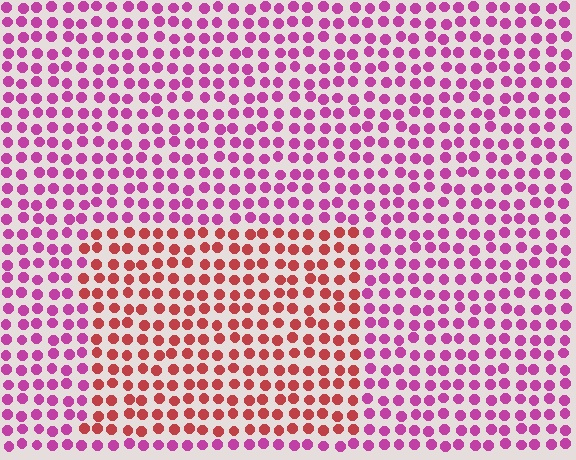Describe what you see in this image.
The image is filled with small magenta elements in a uniform arrangement. A rectangle-shaped region is visible where the elements are tinted to a slightly different hue, forming a subtle color boundary.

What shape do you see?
I see a rectangle.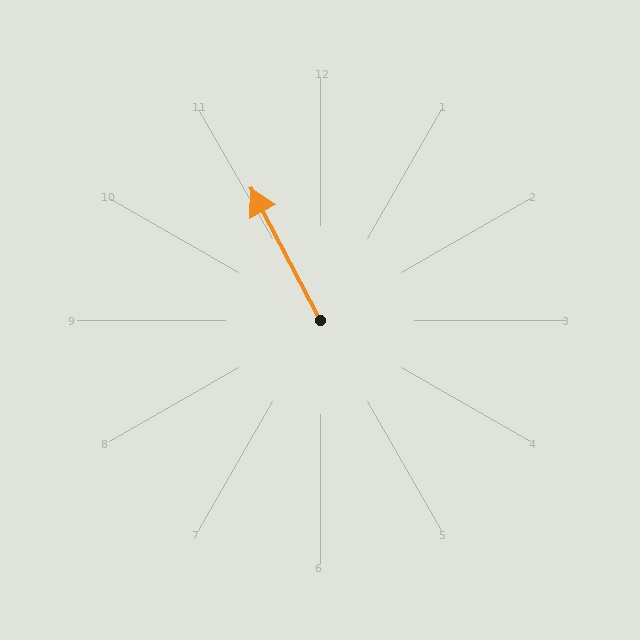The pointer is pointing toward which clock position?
Roughly 11 o'clock.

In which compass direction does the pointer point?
Northwest.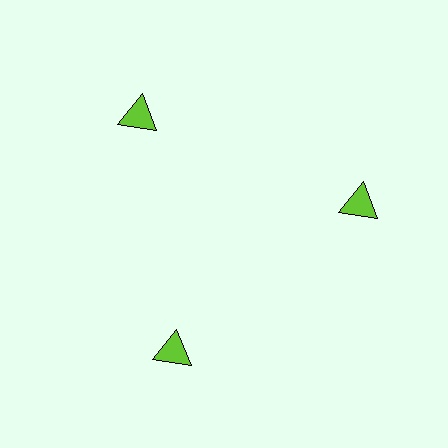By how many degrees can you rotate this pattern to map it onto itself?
The pattern maps onto itself every 120 degrees of rotation.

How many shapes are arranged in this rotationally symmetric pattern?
There are 3 shapes, arranged in 3 groups of 1.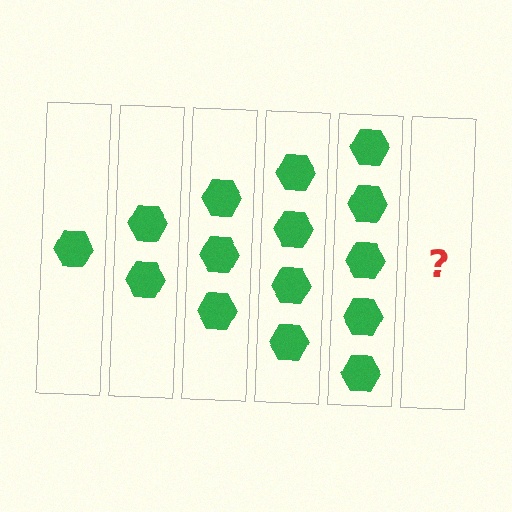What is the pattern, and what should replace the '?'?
The pattern is that each step adds one more hexagon. The '?' should be 6 hexagons.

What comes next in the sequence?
The next element should be 6 hexagons.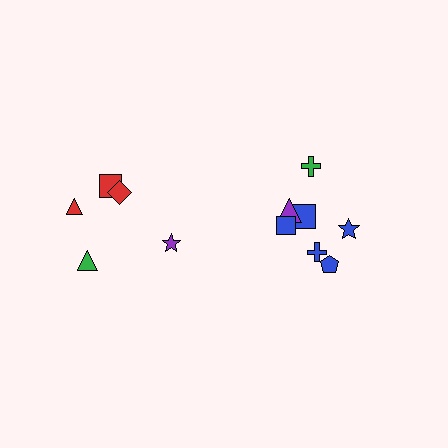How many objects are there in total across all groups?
There are 12 objects.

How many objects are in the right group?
There are 7 objects.